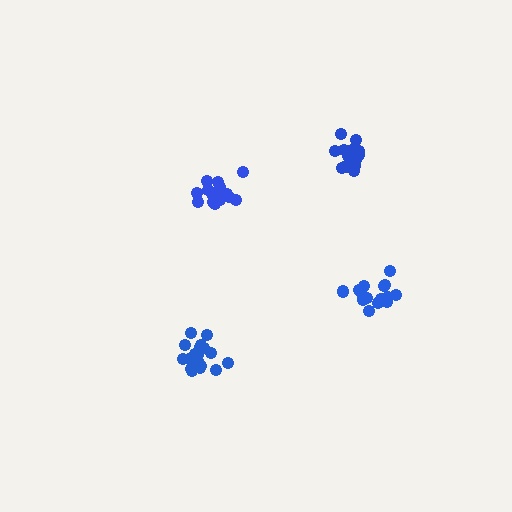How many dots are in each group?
Group 1: 16 dots, Group 2: 15 dots, Group 3: 19 dots, Group 4: 14 dots (64 total).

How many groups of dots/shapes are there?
There are 4 groups.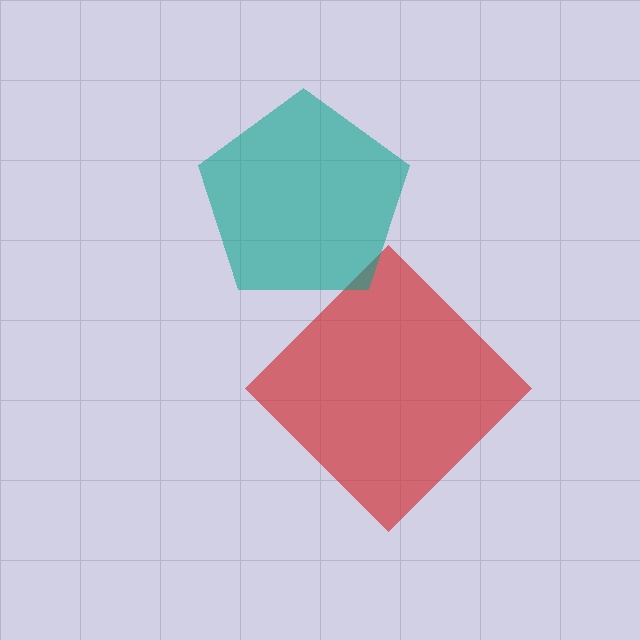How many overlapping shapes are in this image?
There are 2 overlapping shapes in the image.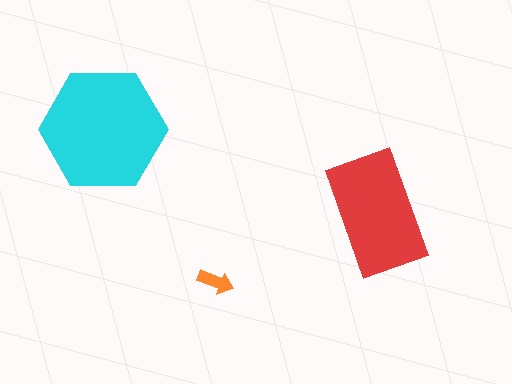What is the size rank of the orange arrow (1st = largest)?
3rd.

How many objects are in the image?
There are 3 objects in the image.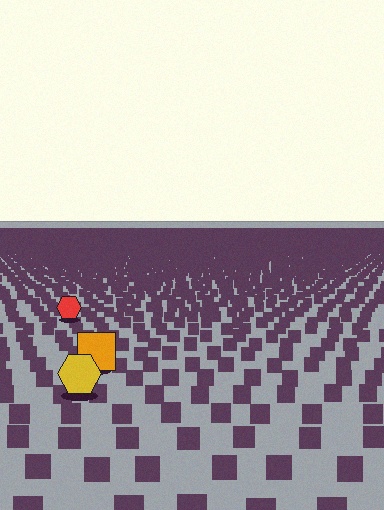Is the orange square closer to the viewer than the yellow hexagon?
No. The yellow hexagon is closer — you can tell from the texture gradient: the ground texture is coarser near it.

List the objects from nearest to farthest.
From nearest to farthest: the yellow hexagon, the orange square, the red hexagon.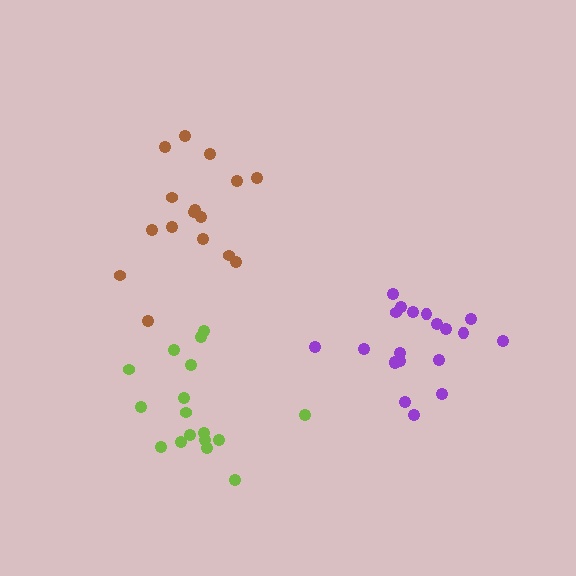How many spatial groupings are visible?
There are 3 spatial groupings.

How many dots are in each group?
Group 1: 16 dots, Group 2: 17 dots, Group 3: 20 dots (53 total).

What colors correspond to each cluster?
The clusters are colored: brown, lime, purple.